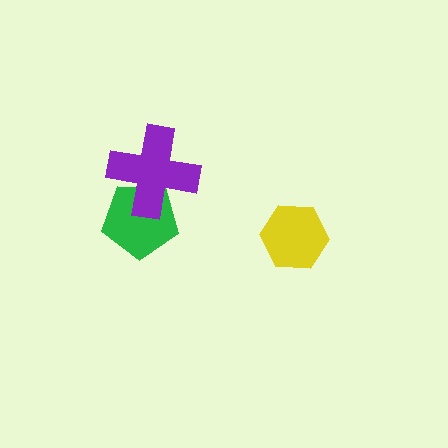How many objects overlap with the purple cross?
1 object overlaps with the purple cross.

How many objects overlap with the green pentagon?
1 object overlaps with the green pentagon.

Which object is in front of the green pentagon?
The purple cross is in front of the green pentagon.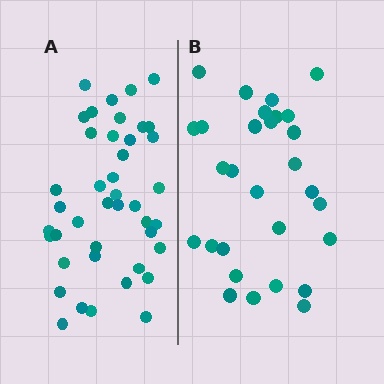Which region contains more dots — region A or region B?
Region A (the left region) has more dots.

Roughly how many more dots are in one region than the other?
Region A has approximately 15 more dots than region B.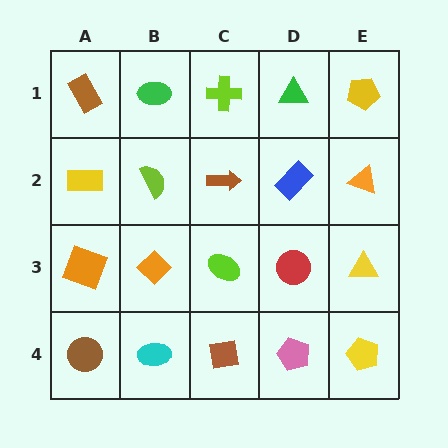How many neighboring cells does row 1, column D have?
3.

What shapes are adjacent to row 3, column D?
A blue rectangle (row 2, column D), a pink pentagon (row 4, column D), a lime ellipse (row 3, column C), a yellow triangle (row 3, column E).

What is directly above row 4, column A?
An orange square.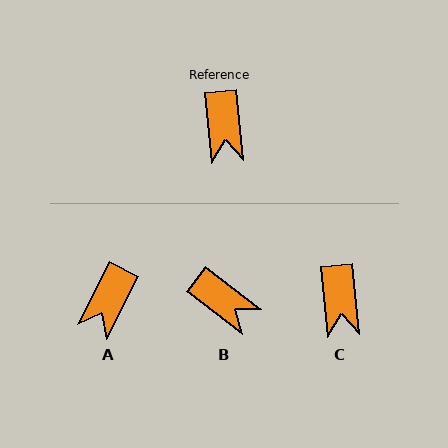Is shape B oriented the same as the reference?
No, it is off by about 47 degrees.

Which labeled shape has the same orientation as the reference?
C.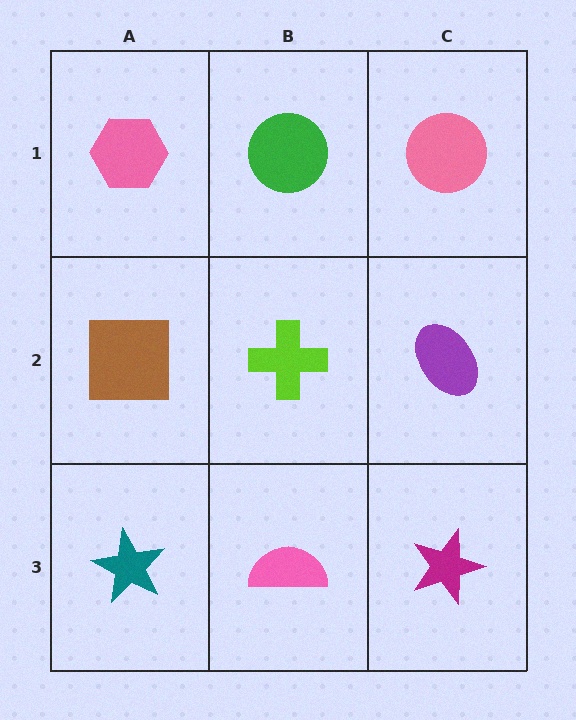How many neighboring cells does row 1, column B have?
3.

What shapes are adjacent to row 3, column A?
A brown square (row 2, column A), a pink semicircle (row 3, column B).